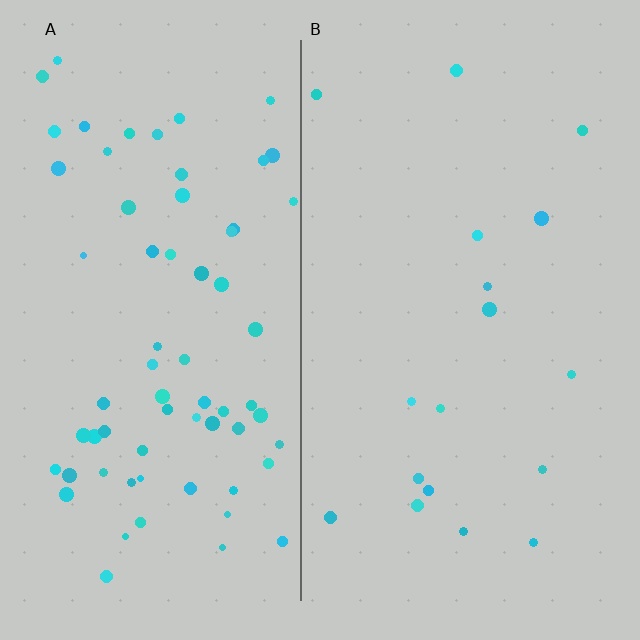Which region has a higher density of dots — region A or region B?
A (the left).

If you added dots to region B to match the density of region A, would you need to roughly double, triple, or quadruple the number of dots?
Approximately quadruple.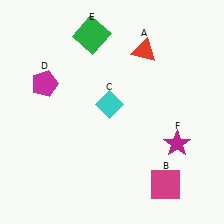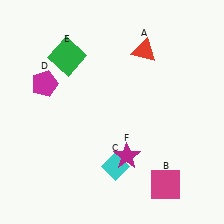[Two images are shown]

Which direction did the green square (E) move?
The green square (E) moved left.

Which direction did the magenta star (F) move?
The magenta star (F) moved left.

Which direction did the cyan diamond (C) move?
The cyan diamond (C) moved down.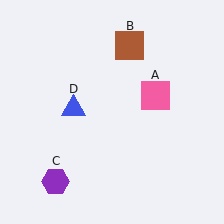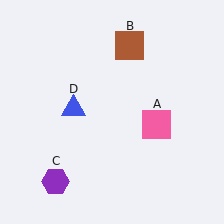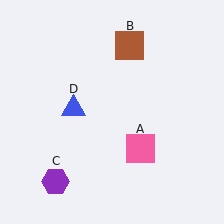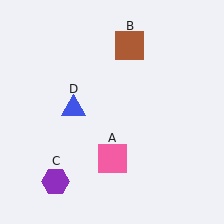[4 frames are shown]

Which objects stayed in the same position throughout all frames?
Brown square (object B) and purple hexagon (object C) and blue triangle (object D) remained stationary.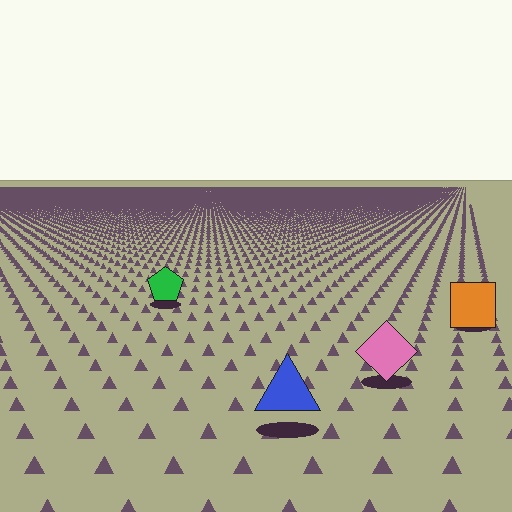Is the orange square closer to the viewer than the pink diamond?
No. The pink diamond is closer — you can tell from the texture gradient: the ground texture is coarser near it.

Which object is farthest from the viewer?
The green pentagon is farthest from the viewer. It appears smaller and the ground texture around it is denser.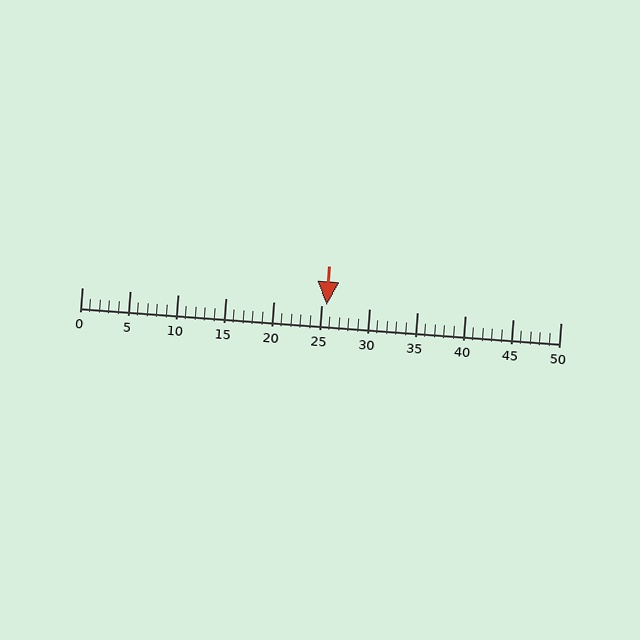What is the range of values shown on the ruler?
The ruler shows values from 0 to 50.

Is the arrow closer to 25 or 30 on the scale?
The arrow is closer to 25.